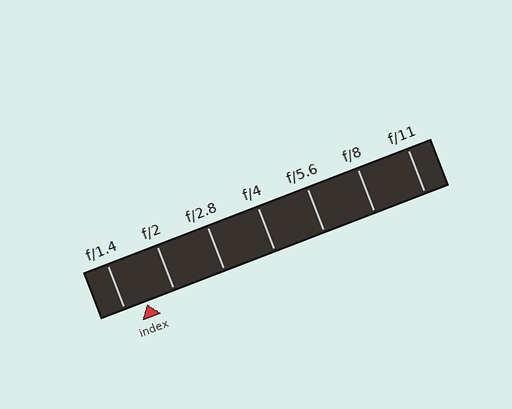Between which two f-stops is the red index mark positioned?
The index mark is between f/1.4 and f/2.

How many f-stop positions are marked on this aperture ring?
There are 7 f-stop positions marked.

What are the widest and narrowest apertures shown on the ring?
The widest aperture shown is f/1.4 and the narrowest is f/11.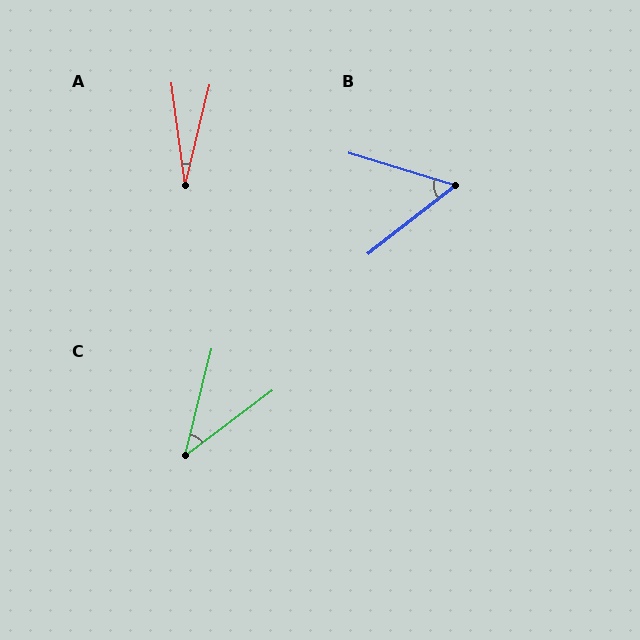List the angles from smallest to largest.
A (21°), C (39°), B (55°).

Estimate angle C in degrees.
Approximately 39 degrees.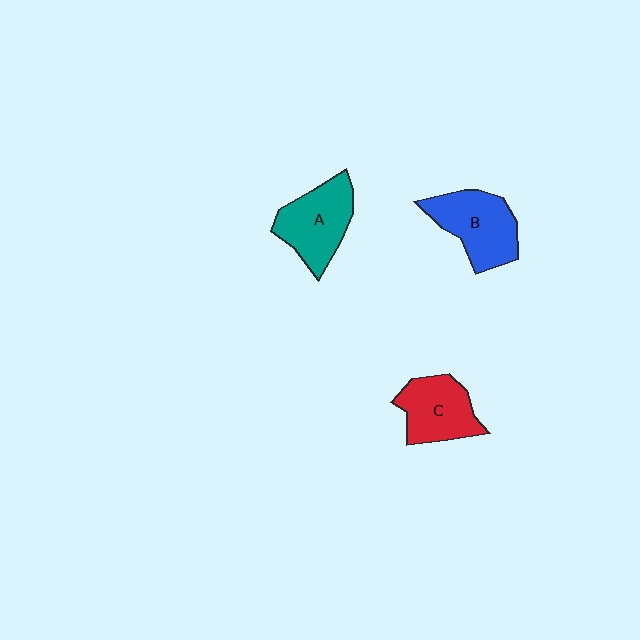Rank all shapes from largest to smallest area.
From largest to smallest: B (blue), A (teal), C (red).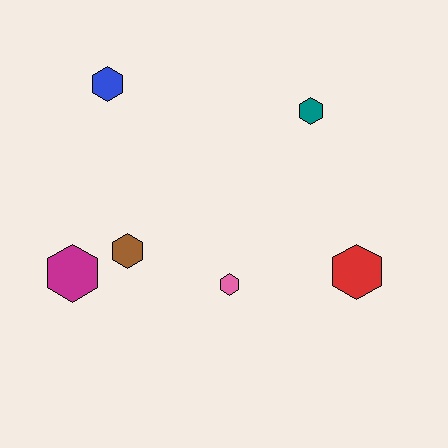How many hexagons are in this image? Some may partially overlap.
There are 6 hexagons.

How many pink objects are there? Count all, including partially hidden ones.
There is 1 pink object.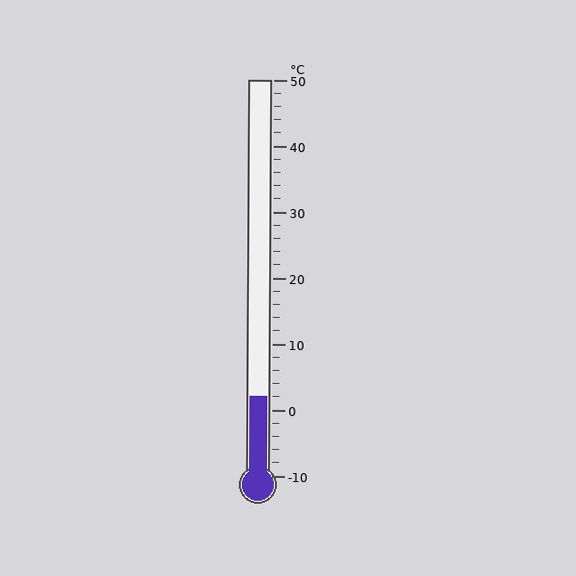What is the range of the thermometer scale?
The thermometer scale ranges from -10°C to 50°C.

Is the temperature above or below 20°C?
The temperature is below 20°C.